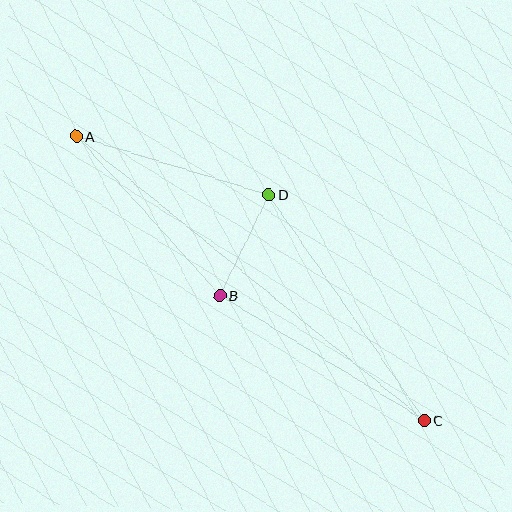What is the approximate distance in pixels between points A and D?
The distance between A and D is approximately 201 pixels.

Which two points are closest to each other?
Points B and D are closest to each other.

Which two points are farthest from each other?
Points A and C are farthest from each other.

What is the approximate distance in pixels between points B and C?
The distance between B and C is approximately 240 pixels.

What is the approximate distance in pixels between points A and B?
The distance between A and B is approximately 214 pixels.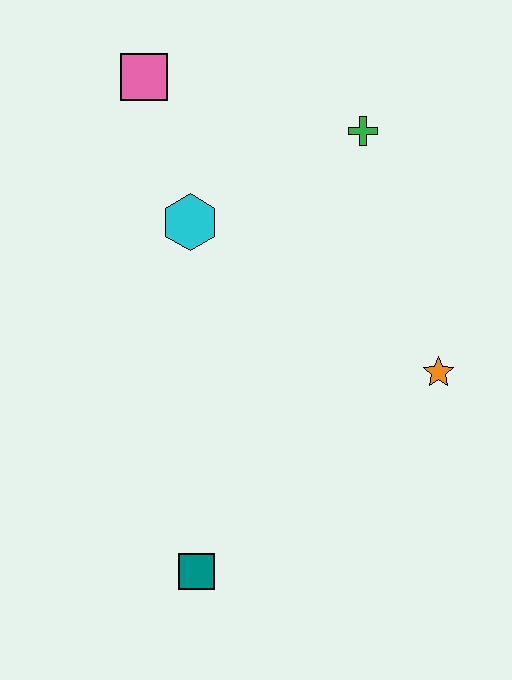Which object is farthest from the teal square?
The pink square is farthest from the teal square.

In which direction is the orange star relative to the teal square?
The orange star is to the right of the teal square.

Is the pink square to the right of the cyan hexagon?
No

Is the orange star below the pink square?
Yes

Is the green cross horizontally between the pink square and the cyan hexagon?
No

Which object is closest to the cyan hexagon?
The pink square is closest to the cyan hexagon.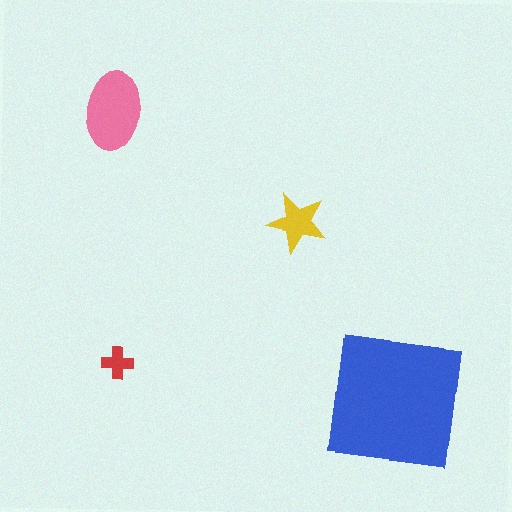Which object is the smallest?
The red cross.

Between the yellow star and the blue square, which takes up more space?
The blue square.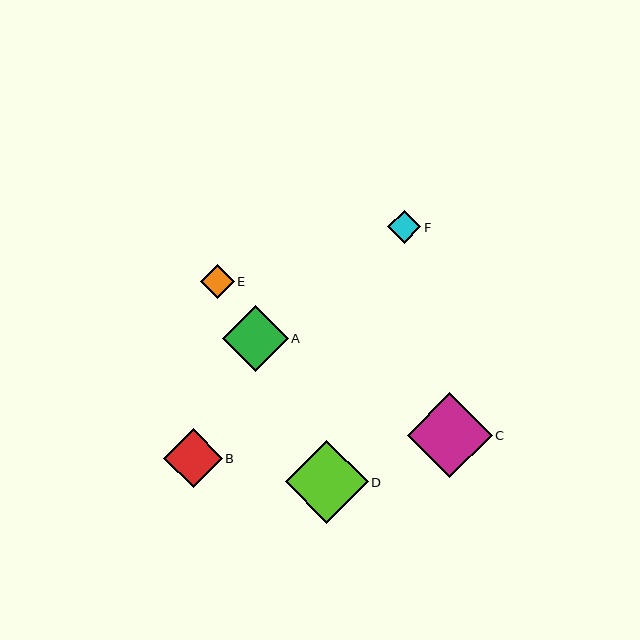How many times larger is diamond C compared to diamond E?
Diamond C is approximately 2.5 times the size of diamond E.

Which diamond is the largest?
Diamond C is the largest with a size of approximately 85 pixels.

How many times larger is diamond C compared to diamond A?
Diamond C is approximately 1.3 times the size of diamond A.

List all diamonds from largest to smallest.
From largest to smallest: C, D, A, B, E, F.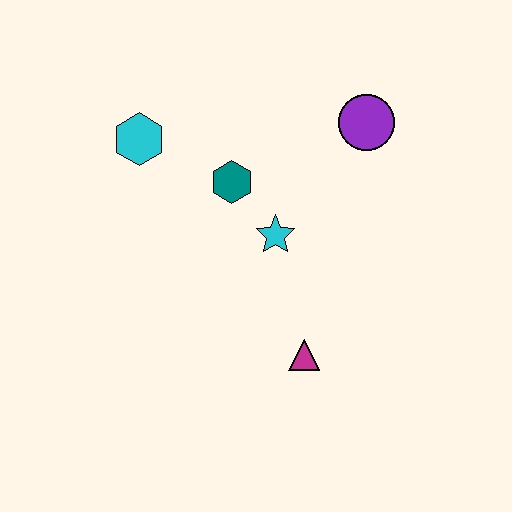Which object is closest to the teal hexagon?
The cyan star is closest to the teal hexagon.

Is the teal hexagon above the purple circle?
No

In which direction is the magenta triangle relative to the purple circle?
The magenta triangle is below the purple circle.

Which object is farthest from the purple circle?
The magenta triangle is farthest from the purple circle.